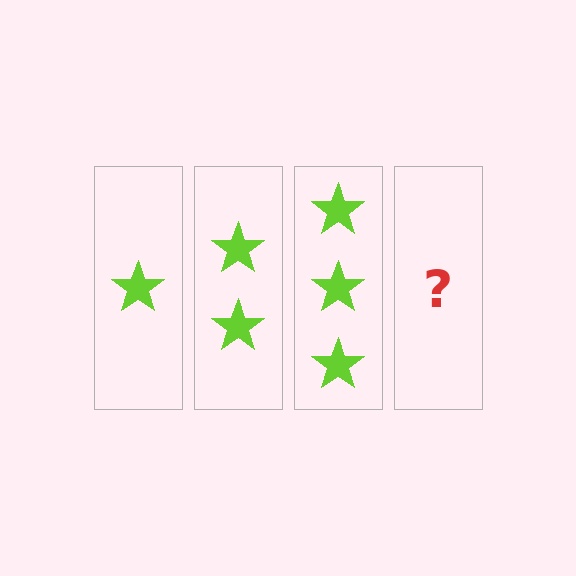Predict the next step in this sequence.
The next step is 4 stars.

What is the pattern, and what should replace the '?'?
The pattern is that each step adds one more star. The '?' should be 4 stars.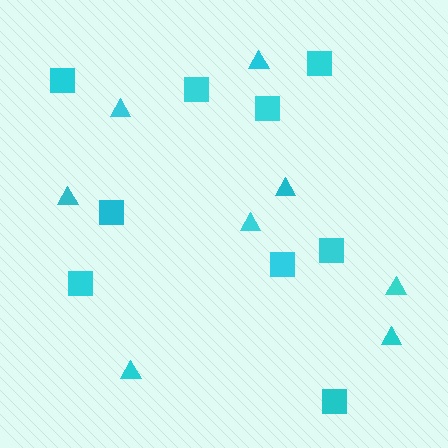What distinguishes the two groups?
There are 2 groups: one group of squares (9) and one group of triangles (8).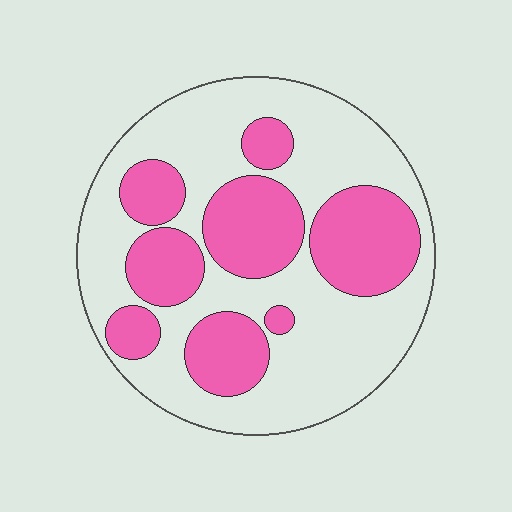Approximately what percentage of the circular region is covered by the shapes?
Approximately 35%.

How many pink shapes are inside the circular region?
8.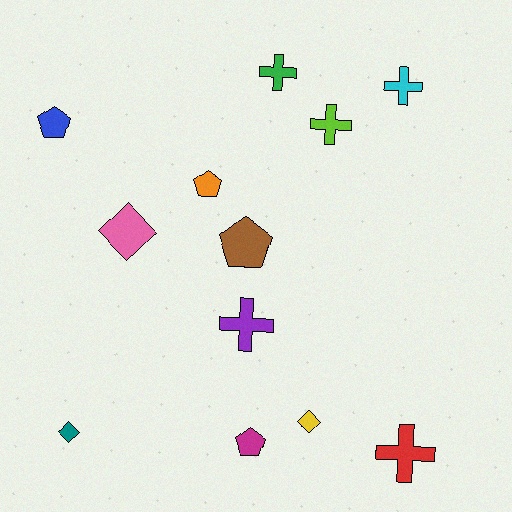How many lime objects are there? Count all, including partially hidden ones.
There is 1 lime object.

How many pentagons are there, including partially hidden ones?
There are 4 pentagons.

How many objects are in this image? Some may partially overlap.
There are 12 objects.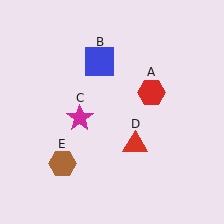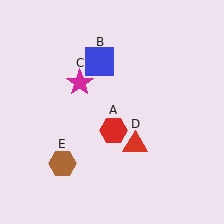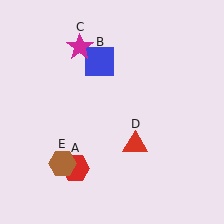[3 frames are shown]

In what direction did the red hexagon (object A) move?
The red hexagon (object A) moved down and to the left.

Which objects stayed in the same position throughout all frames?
Blue square (object B) and red triangle (object D) and brown hexagon (object E) remained stationary.